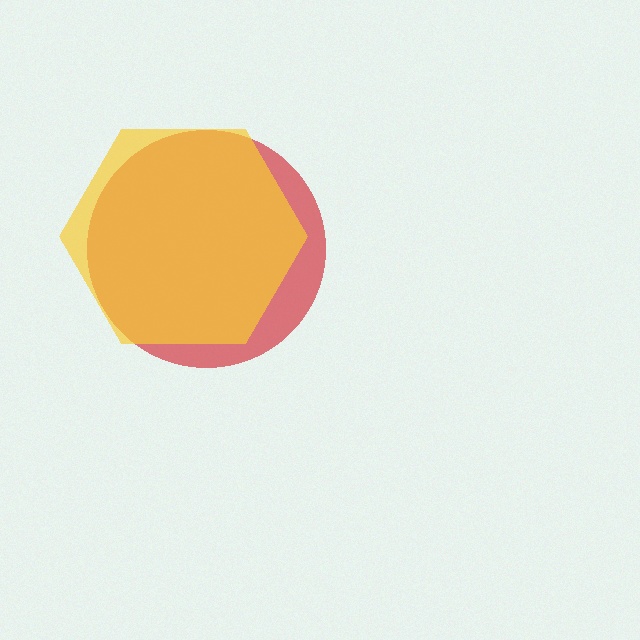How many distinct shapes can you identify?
There are 2 distinct shapes: a red circle, a yellow hexagon.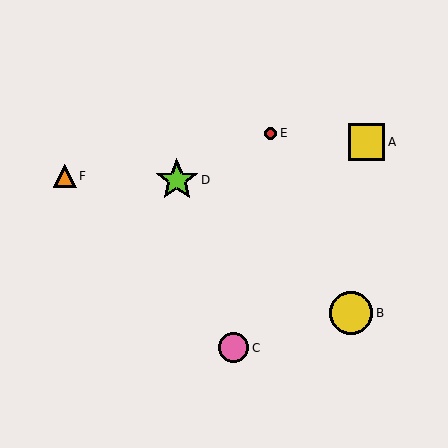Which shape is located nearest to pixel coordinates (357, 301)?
The yellow circle (labeled B) at (351, 313) is nearest to that location.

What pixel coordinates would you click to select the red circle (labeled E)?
Click at (270, 133) to select the red circle E.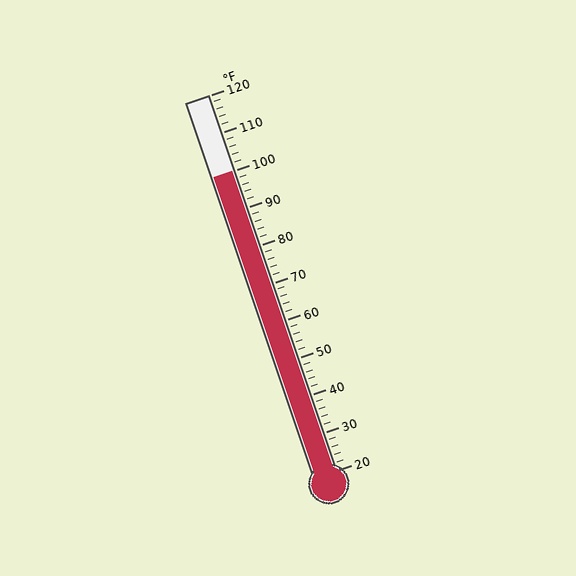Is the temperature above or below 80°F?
The temperature is above 80°F.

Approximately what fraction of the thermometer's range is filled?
The thermometer is filled to approximately 80% of its range.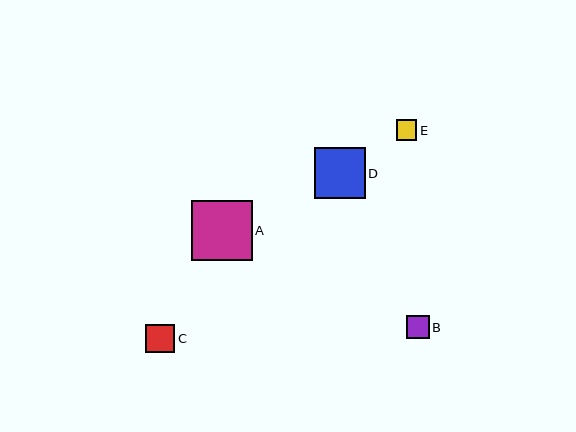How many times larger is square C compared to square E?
Square C is approximately 1.4 times the size of square E.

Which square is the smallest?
Square E is the smallest with a size of approximately 20 pixels.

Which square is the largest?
Square A is the largest with a size of approximately 61 pixels.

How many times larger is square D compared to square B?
Square D is approximately 2.2 times the size of square B.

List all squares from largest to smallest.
From largest to smallest: A, D, C, B, E.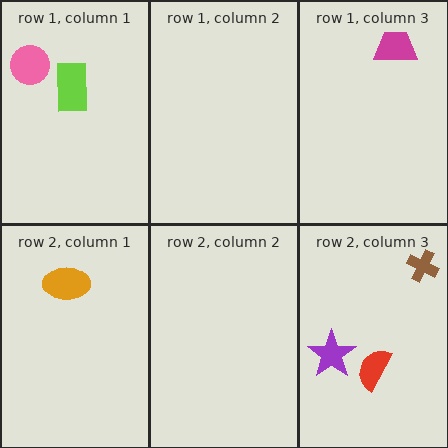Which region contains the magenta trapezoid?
The row 1, column 3 region.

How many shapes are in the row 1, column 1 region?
2.